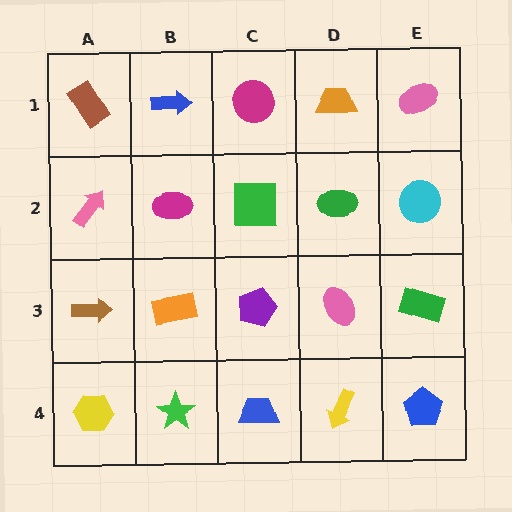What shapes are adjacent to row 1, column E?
A cyan circle (row 2, column E), an orange trapezoid (row 1, column D).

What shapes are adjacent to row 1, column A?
A pink arrow (row 2, column A), a blue arrow (row 1, column B).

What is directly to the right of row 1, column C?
An orange trapezoid.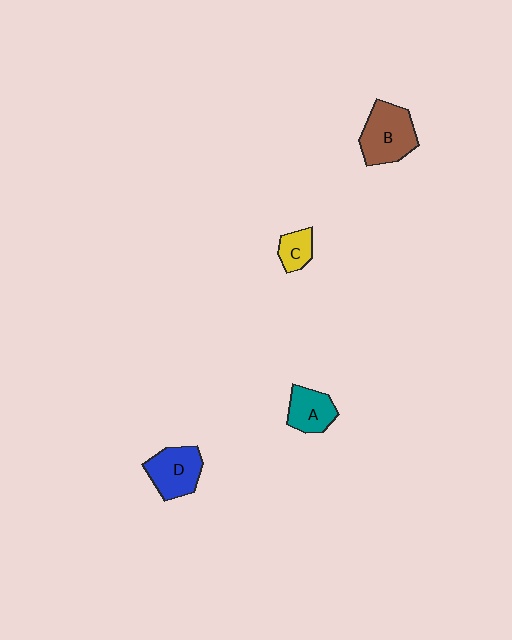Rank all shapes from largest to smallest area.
From largest to smallest: B (brown), D (blue), A (teal), C (yellow).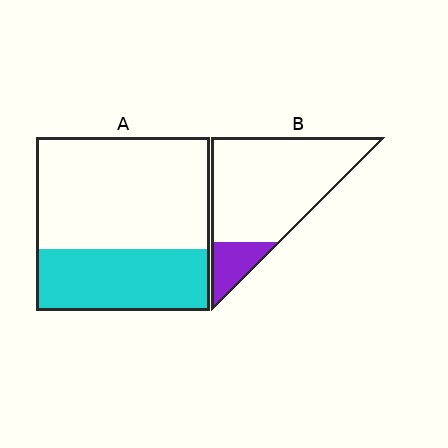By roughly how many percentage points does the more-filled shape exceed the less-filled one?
By roughly 20 percentage points (A over B).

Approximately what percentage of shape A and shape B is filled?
A is approximately 35% and B is approximately 15%.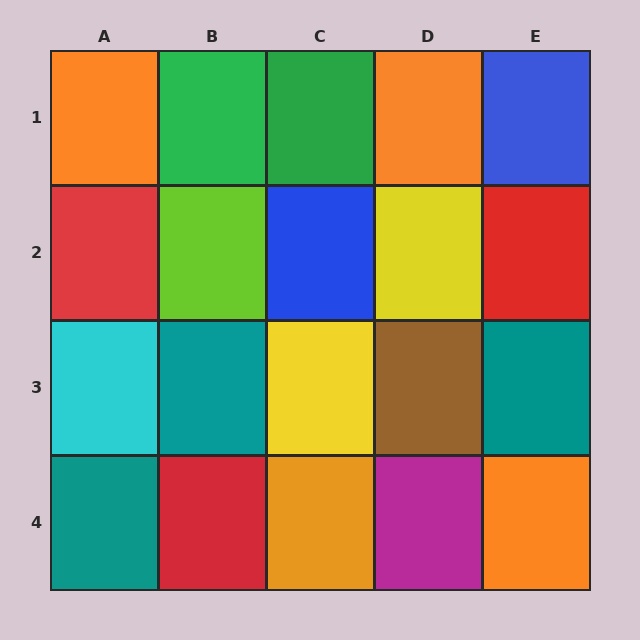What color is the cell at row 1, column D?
Orange.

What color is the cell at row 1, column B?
Green.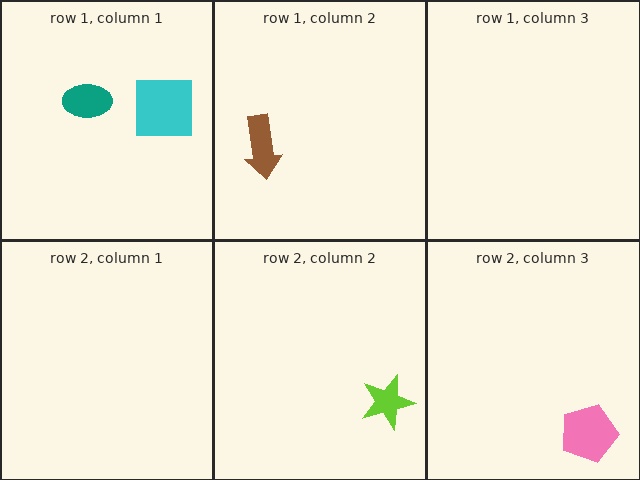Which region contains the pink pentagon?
The row 2, column 3 region.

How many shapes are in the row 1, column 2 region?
1.